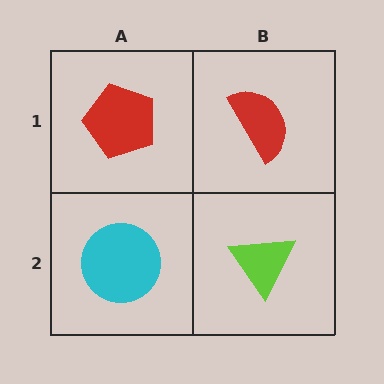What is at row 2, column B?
A lime triangle.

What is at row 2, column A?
A cyan circle.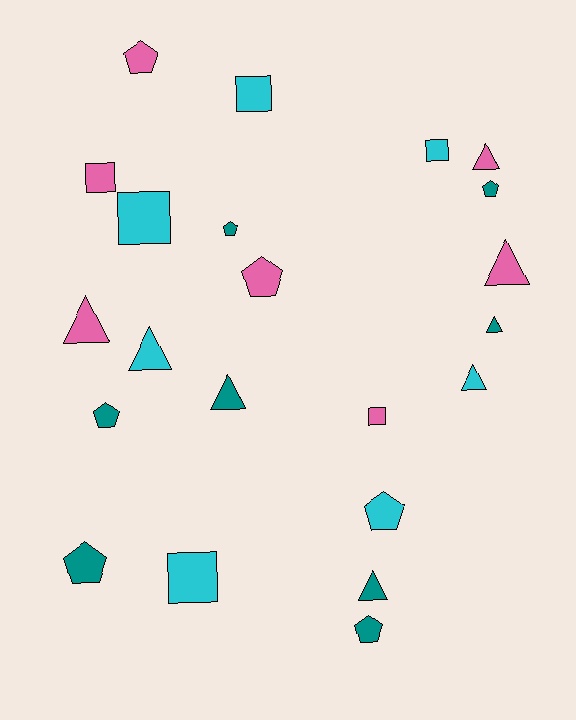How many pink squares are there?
There are 2 pink squares.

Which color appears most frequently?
Teal, with 8 objects.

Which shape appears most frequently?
Triangle, with 8 objects.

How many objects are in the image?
There are 22 objects.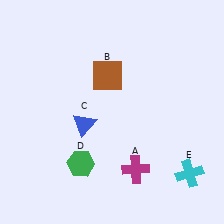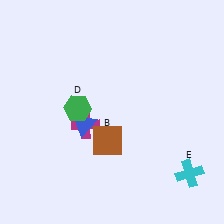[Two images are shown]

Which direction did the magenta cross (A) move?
The magenta cross (A) moved left.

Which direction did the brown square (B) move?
The brown square (B) moved down.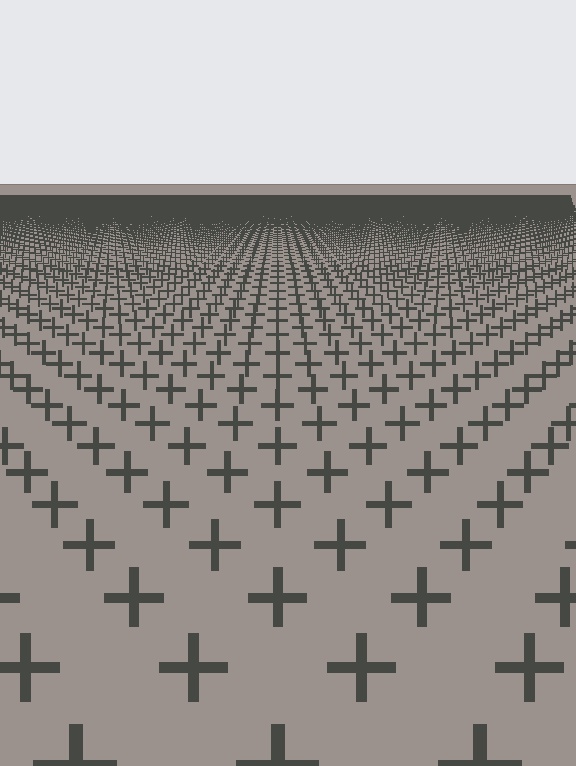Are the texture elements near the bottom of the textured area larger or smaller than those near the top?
Larger. Near the bottom, elements are closer to the viewer and appear at a bigger on-screen size.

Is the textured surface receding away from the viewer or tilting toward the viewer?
The surface is receding away from the viewer. Texture elements get smaller and denser toward the top.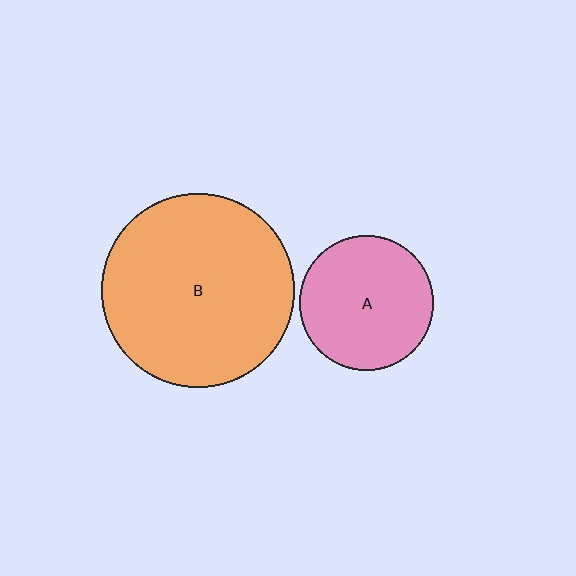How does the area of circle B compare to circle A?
Approximately 2.1 times.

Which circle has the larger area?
Circle B (orange).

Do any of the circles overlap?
No, none of the circles overlap.